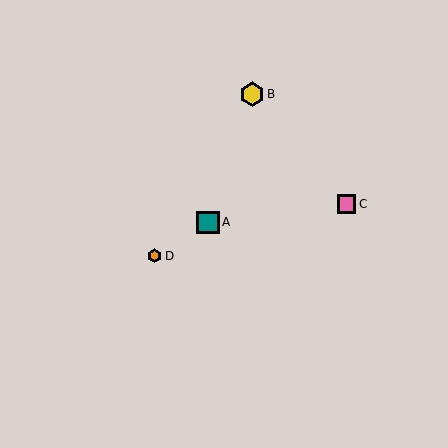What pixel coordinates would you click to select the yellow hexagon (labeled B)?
Click at (252, 94) to select the yellow hexagon B.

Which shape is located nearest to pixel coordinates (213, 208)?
The teal square (labeled A) at (208, 222) is nearest to that location.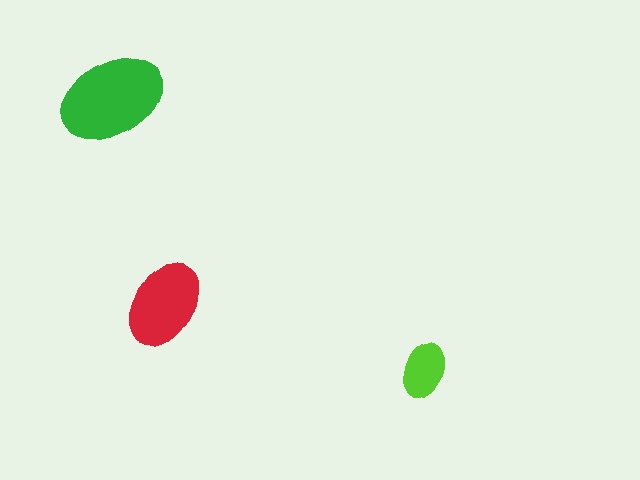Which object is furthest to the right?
The lime ellipse is rightmost.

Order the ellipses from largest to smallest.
the green one, the red one, the lime one.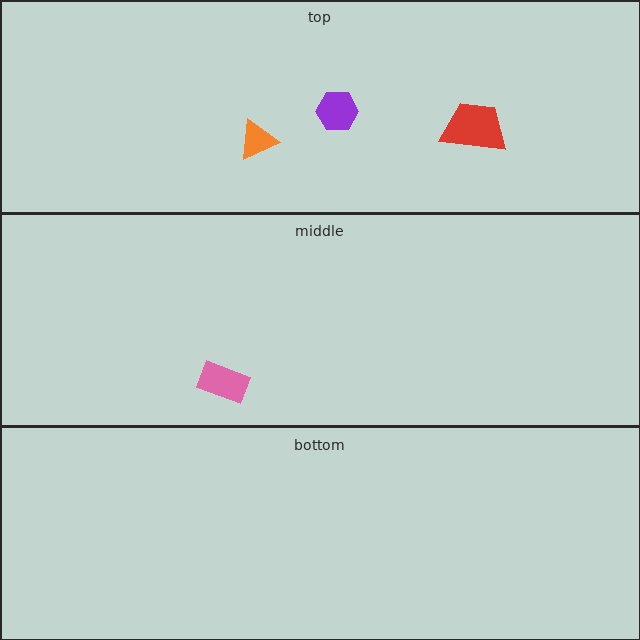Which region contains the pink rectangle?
The middle region.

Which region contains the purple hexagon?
The top region.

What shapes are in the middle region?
The pink rectangle.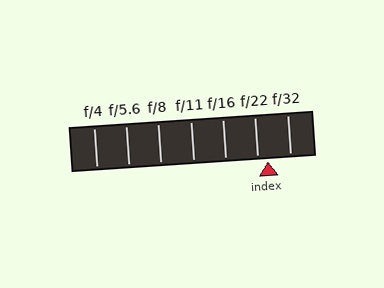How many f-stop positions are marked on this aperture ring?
There are 7 f-stop positions marked.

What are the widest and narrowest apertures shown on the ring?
The widest aperture shown is f/4 and the narrowest is f/32.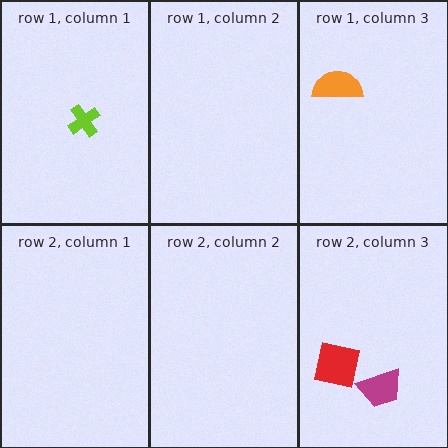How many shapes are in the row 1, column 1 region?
1.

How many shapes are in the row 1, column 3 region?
1.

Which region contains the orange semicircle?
The row 1, column 3 region.